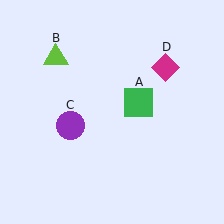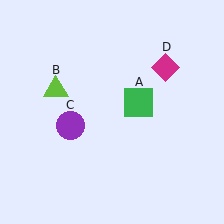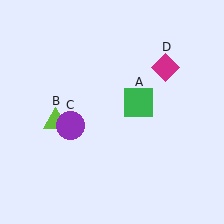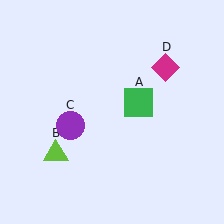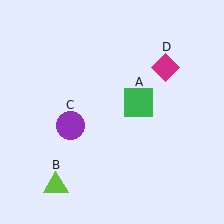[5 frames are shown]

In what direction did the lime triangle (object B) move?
The lime triangle (object B) moved down.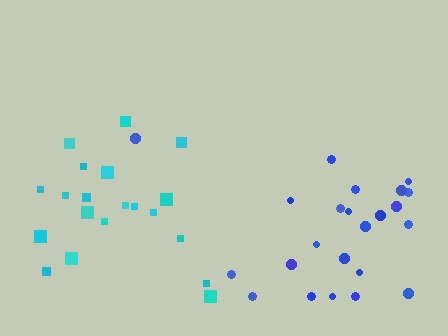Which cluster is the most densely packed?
Cyan.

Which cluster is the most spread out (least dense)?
Blue.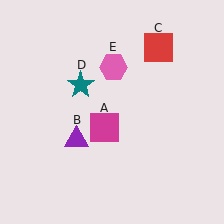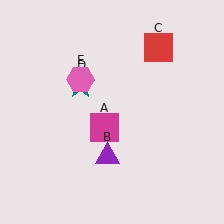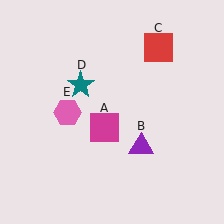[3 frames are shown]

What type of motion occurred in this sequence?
The purple triangle (object B), pink hexagon (object E) rotated counterclockwise around the center of the scene.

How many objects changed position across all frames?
2 objects changed position: purple triangle (object B), pink hexagon (object E).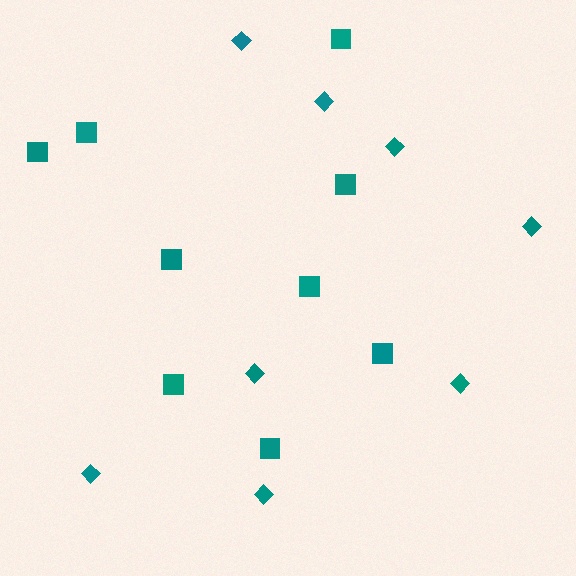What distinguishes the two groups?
There are 2 groups: one group of squares (9) and one group of diamonds (8).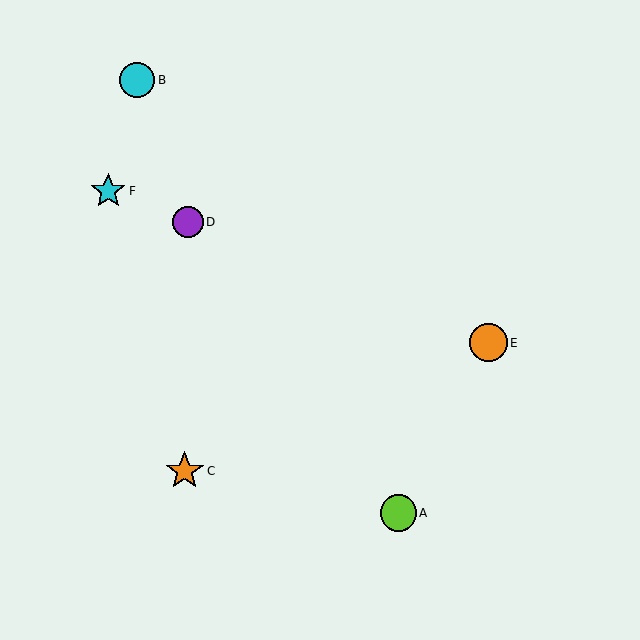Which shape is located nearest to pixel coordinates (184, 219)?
The purple circle (labeled D) at (188, 222) is nearest to that location.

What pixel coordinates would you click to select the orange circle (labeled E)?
Click at (488, 343) to select the orange circle E.